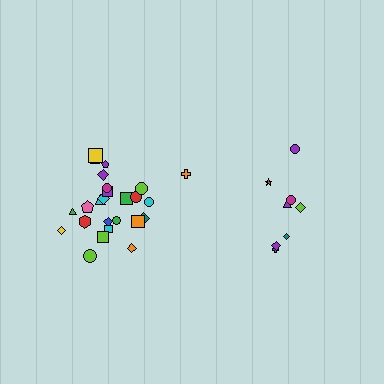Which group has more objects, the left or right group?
The left group.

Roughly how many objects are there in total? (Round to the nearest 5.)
Roughly 35 objects in total.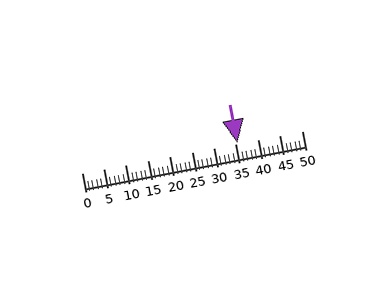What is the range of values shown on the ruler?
The ruler shows values from 0 to 50.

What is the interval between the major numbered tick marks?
The major tick marks are spaced 5 units apart.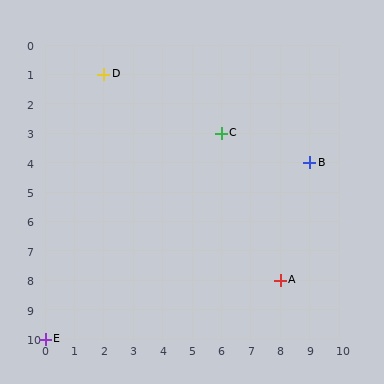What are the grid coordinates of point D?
Point D is at grid coordinates (2, 1).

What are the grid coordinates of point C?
Point C is at grid coordinates (6, 3).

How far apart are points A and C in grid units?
Points A and C are 2 columns and 5 rows apart (about 5.4 grid units diagonally).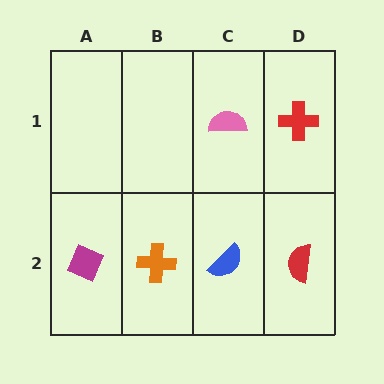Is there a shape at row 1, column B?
No, that cell is empty.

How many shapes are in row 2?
4 shapes.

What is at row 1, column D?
A red cross.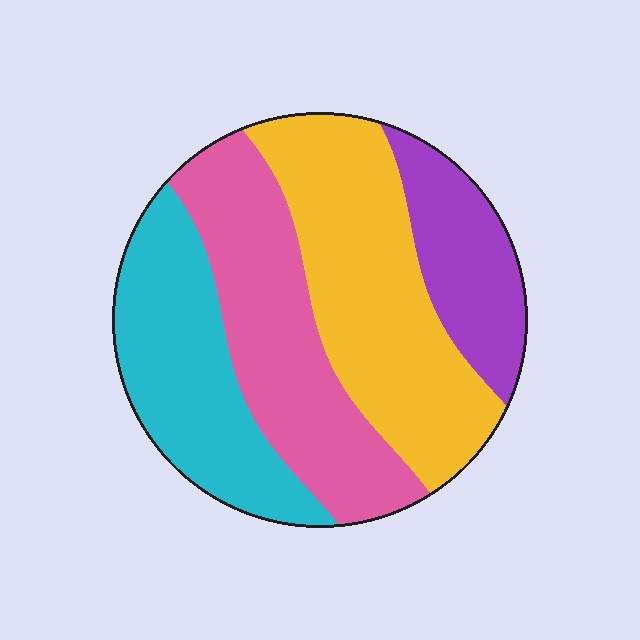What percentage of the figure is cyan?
Cyan covers about 25% of the figure.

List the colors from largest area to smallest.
From largest to smallest: yellow, pink, cyan, purple.